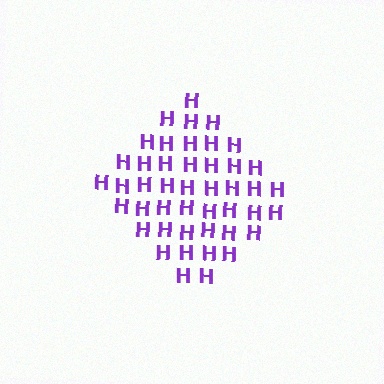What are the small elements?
The small elements are letter H's.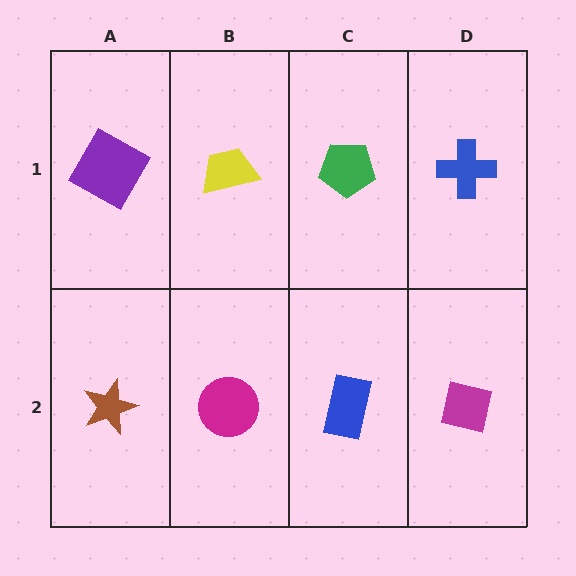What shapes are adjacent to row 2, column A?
A purple square (row 1, column A), a magenta circle (row 2, column B).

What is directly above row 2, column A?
A purple square.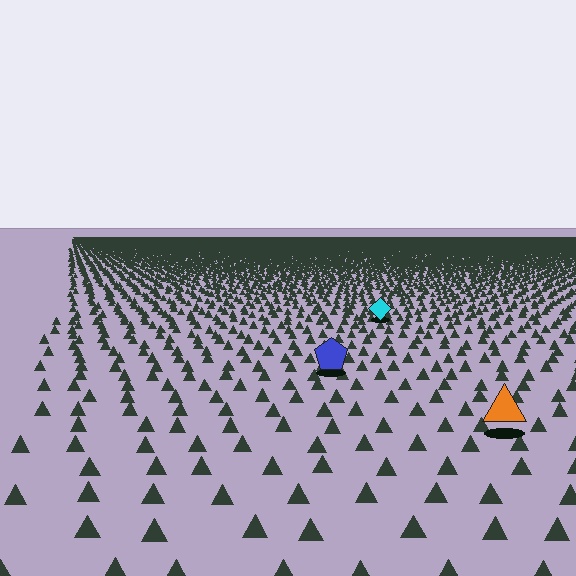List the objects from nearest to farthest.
From nearest to farthest: the orange triangle, the blue pentagon, the cyan diamond.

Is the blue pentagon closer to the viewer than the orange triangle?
No. The orange triangle is closer — you can tell from the texture gradient: the ground texture is coarser near it.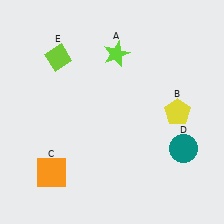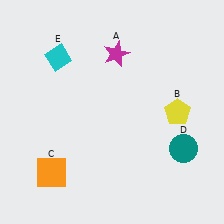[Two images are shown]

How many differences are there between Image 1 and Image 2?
There are 2 differences between the two images.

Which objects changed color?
A changed from lime to magenta. E changed from lime to cyan.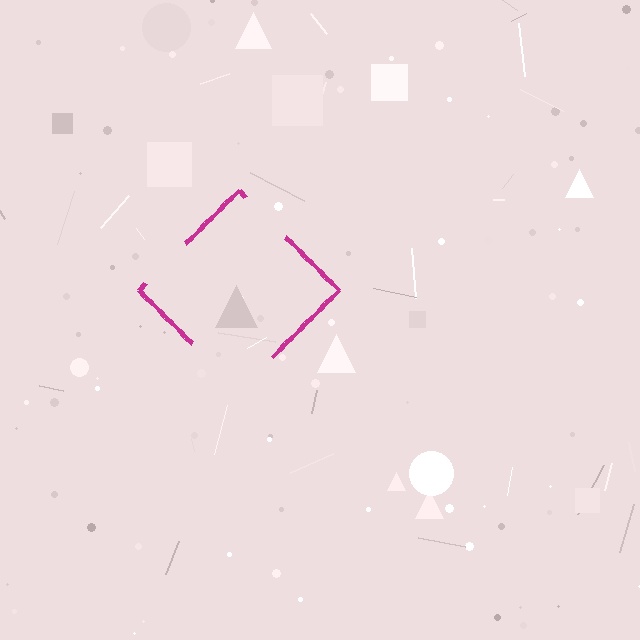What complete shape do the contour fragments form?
The contour fragments form a diamond.